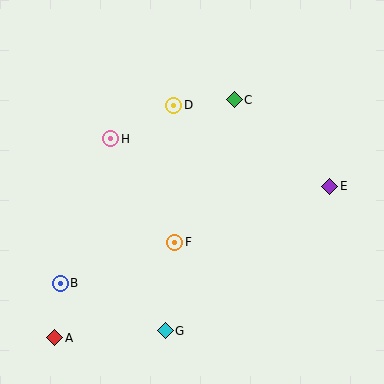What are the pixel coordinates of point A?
Point A is at (55, 338).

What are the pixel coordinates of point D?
Point D is at (174, 105).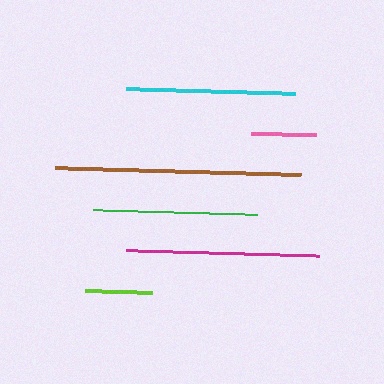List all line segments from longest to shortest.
From longest to shortest: brown, magenta, cyan, green, lime, pink.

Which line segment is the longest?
The brown line is the longest at approximately 245 pixels.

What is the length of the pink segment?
The pink segment is approximately 65 pixels long.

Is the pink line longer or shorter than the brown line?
The brown line is longer than the pink line.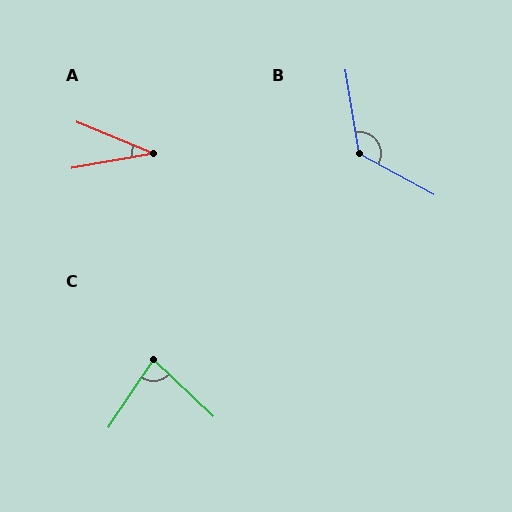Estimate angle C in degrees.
Approximately 80 degrees.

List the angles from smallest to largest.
A (33°), C (80°), B (128°).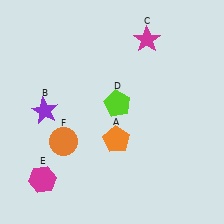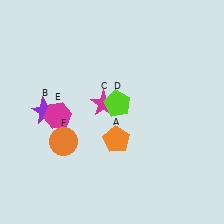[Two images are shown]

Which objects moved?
The objects that moved are: the magenta star (C), the magenta hexagon (E).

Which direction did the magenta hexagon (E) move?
The magenta hexagon (E) moved up.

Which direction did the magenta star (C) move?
The magenta star (C) moved down.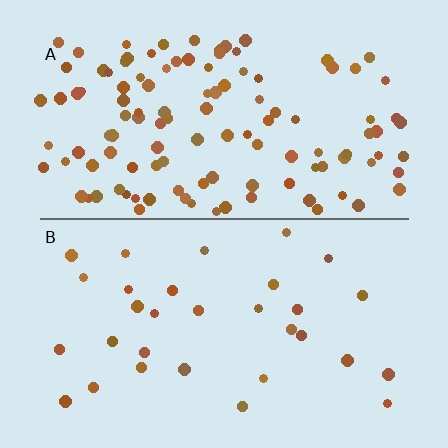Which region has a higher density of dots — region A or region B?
A (the top).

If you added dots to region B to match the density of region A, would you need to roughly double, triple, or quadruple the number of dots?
Approximately quadruple.